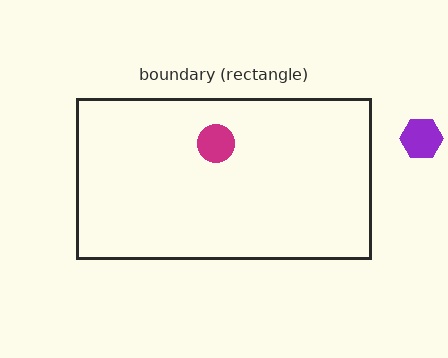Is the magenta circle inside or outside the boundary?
Inside.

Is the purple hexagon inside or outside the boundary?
Outside.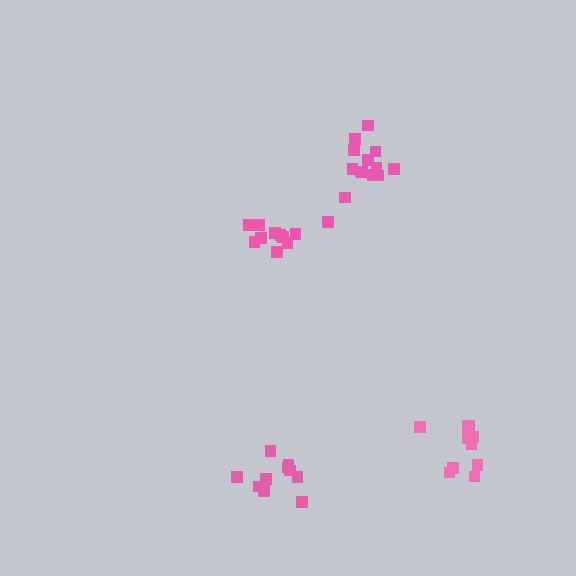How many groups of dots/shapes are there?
There are 4 groups.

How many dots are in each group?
Group 1: 10 dots, Group 2: 13 dots, Group 3: 11 dots, Group 4: 11 dots (45 total).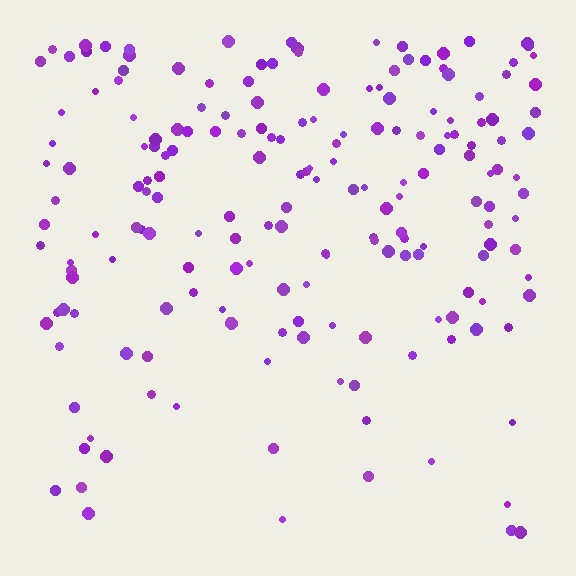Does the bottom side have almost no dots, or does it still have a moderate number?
Still a moderate number, just noticeably fewer than the top.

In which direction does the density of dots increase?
From bottom to top, with the top side densest.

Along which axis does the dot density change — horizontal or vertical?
Vertical.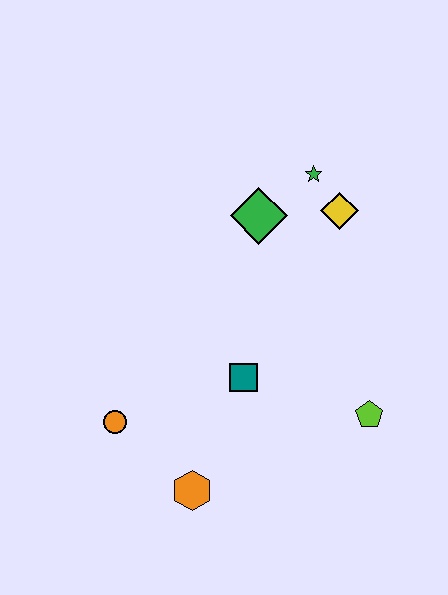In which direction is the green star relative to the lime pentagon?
The green star is above the lime pentagon.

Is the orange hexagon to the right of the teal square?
No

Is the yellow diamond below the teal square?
No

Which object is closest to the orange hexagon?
The orange circle is closest to the orange hexagon.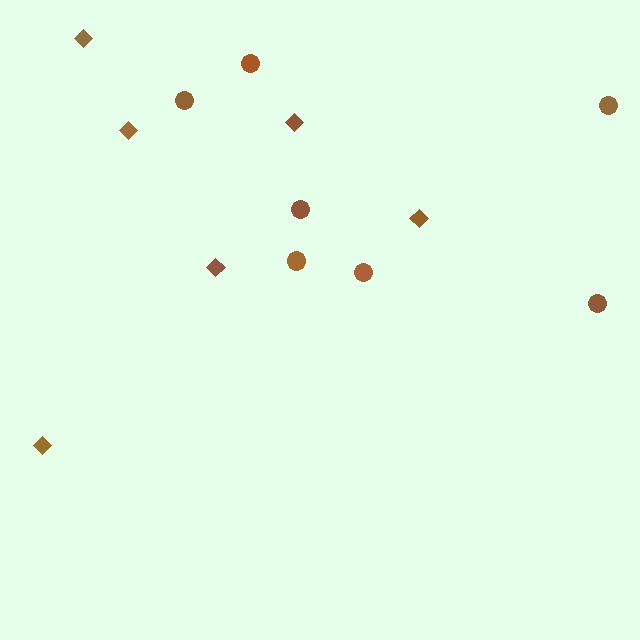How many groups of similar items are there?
There are 2 groups: one group of diamonds (6) and one group of circles (7).